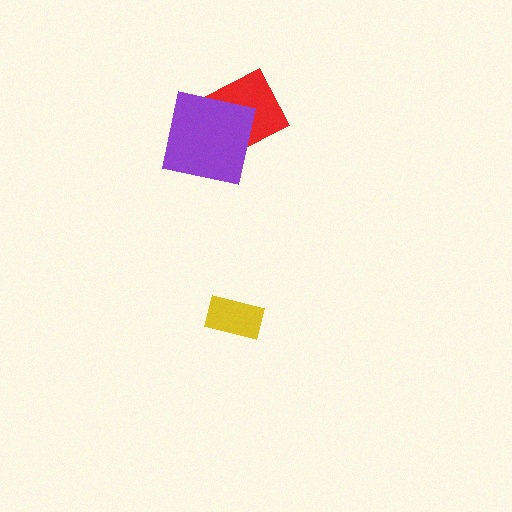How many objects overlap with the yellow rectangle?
0 objects overlap with the yellow rectangle.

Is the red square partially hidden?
Yes, it is partially covered by another shape.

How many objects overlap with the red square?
1 object overlaps with the red square.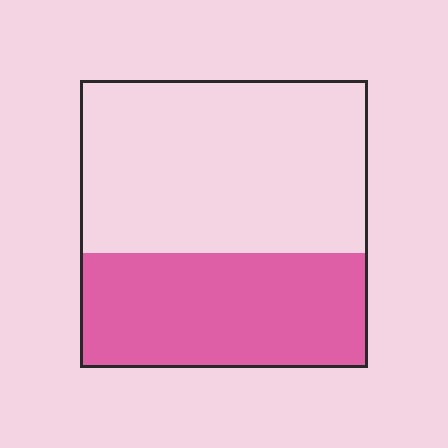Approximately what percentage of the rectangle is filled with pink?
Approximately 40%.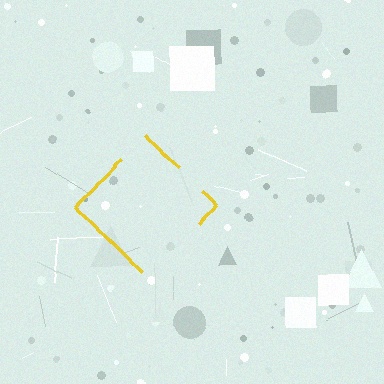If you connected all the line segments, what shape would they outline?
They would outline a diamond.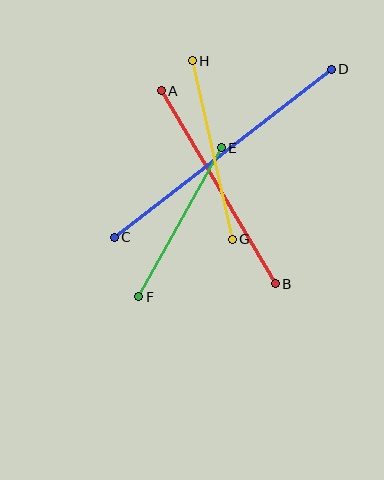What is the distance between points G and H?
The distance is approximately 183 pixels.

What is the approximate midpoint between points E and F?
The midpoint is at approximately (180, 222) pixels.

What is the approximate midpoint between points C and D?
The midpoint is at approximately (223, 153) pixels.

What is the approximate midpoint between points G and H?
The midpoint is at approximately (212, 150) pixels.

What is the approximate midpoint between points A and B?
The midpoint is at approximately (218, 187) pixels.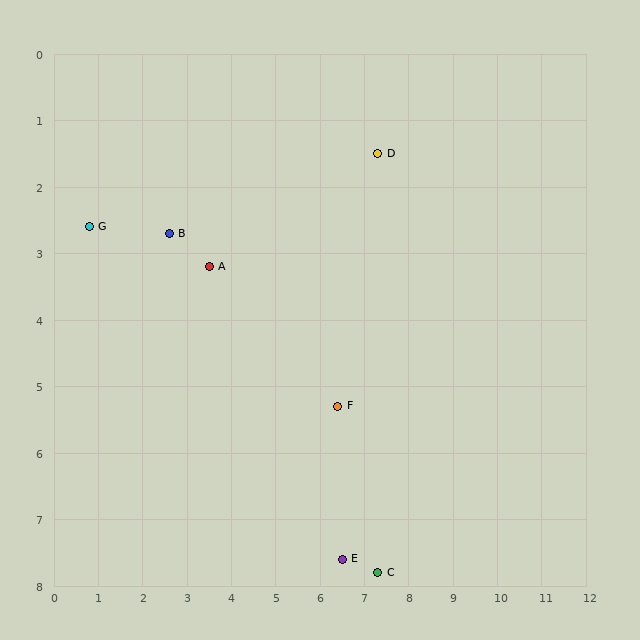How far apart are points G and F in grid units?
Points G and F are about 6.2 grid units apart.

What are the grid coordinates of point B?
Point B is at approximately (2.6, 2.7).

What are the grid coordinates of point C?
Point C is at approximately (7.3, 7.8).